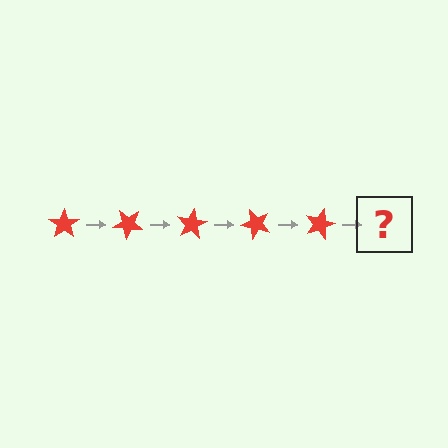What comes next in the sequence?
The next element should be a red star rotated 200 degrees.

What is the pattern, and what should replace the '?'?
The pattern is that the star rotates 40 degrees each step. The '?' should be a red star rotated 200 degrees.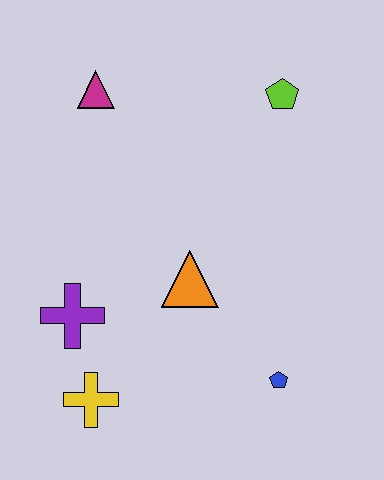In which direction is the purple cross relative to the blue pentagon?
The purple cross is to the left of the blue pentagon.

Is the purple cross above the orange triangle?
No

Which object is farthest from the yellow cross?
The lime pentagon is farthest from the yellow cross.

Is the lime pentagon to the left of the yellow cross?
No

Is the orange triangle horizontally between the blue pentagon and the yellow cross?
Yes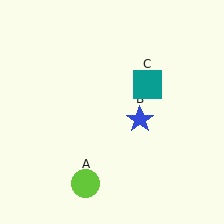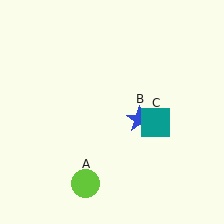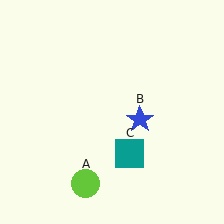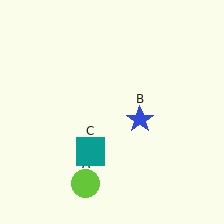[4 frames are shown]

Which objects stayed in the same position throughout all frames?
Lime circle (object A) and blue star (object B) remained stationary.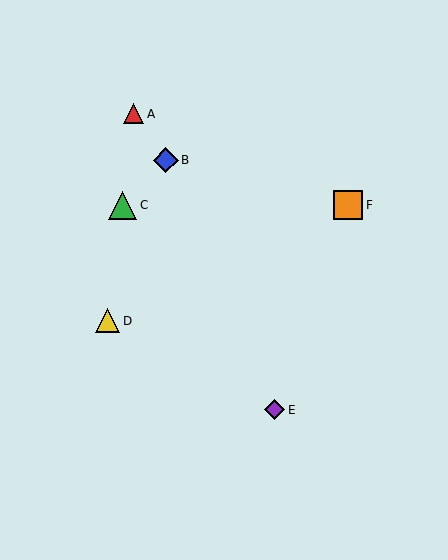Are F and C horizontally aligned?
Yes, both are at y≈205.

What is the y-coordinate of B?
Object B is at y≈160.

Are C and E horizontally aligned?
No, C is at y≈205 and E is at y≈410.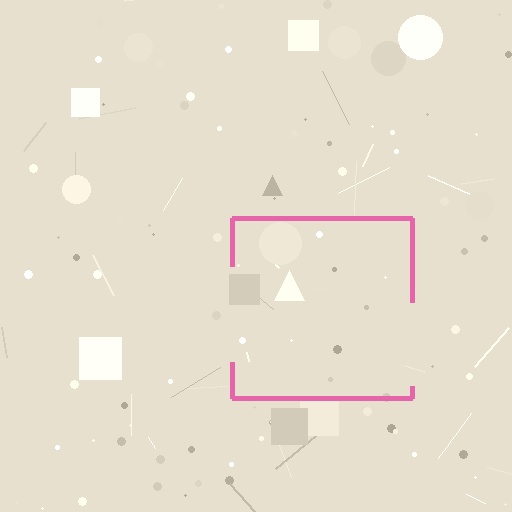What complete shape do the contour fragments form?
The contour fragments form a square.